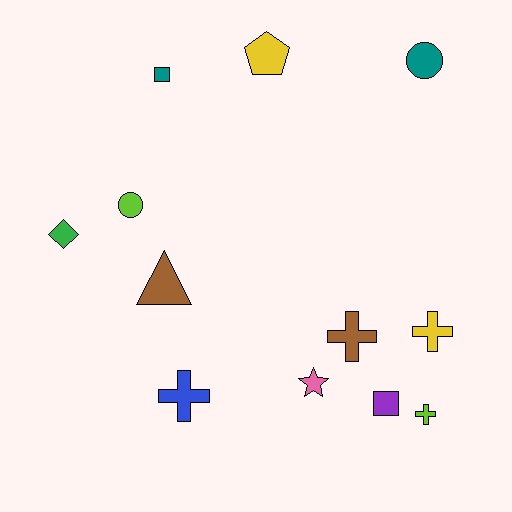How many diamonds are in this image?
There is 1 diamond.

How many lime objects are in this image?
There are 2 lime objects.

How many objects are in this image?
There are 12 objects.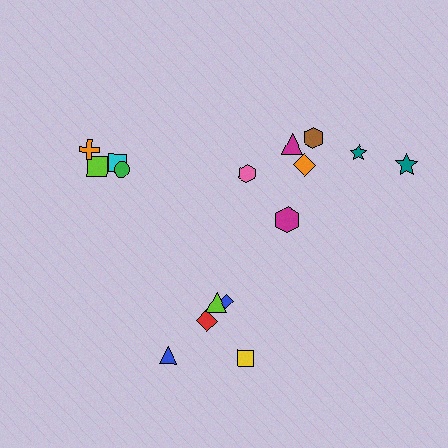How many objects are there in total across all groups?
There are 16 objects.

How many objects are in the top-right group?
There are 7 objects.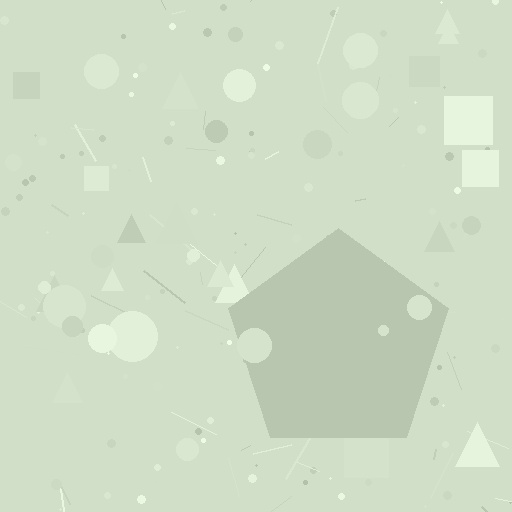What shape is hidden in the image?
A pentagon is hidden in the image.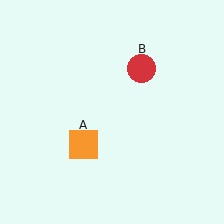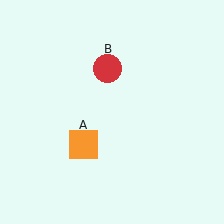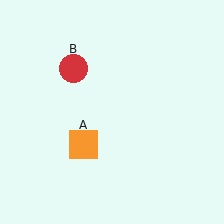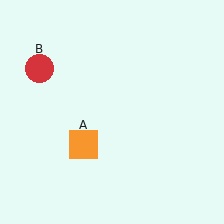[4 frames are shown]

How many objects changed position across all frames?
1 object changed position: red circle (object B).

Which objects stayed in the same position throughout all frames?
Orange square (object A) remained stationary.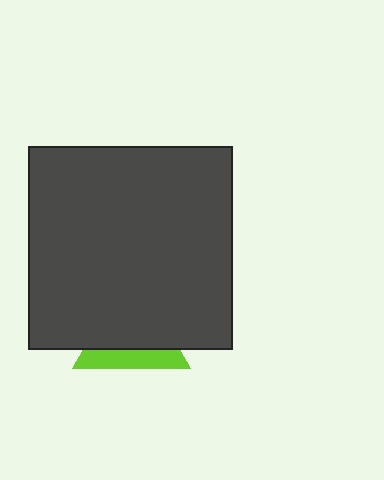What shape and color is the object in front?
The object in front is a dark gray square.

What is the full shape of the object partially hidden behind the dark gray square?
The partially hidden object is a lime triangle.